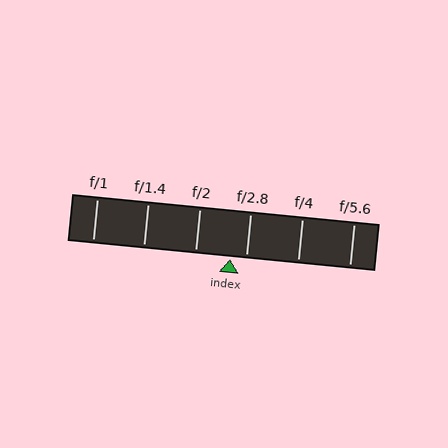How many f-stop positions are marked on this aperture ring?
There are 6 f-stop positions marked.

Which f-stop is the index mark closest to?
The index mark is closest to f/2.8.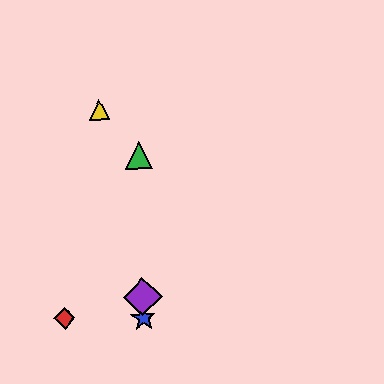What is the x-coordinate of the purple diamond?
The purple diamond is at x≈143.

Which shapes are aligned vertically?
The blue star, the green triangle, the purple diamond are aligned vertically.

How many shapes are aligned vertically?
3 shapes (the blue star, the green triangle, the purple diamond) are aligned vertically.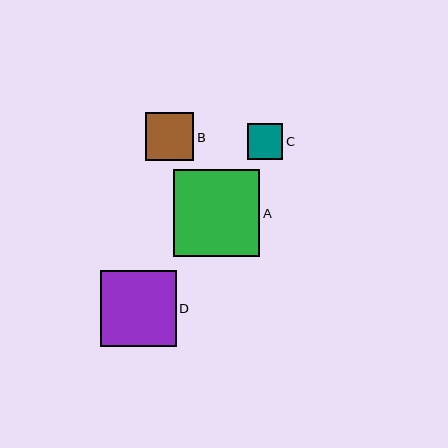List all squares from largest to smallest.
From largest to smallest: A, D, B, C.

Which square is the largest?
Square A is the largest with a size of approximately 86 pixels.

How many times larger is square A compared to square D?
Square A is approximately 1.1 times the size of square D.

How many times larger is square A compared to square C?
Square A is approximately 2.4 times the size of square C.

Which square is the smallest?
Square C is the smallest with a size of approximately 36 pixels.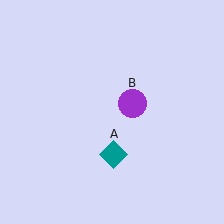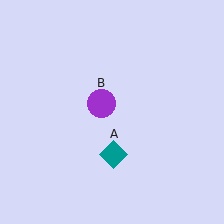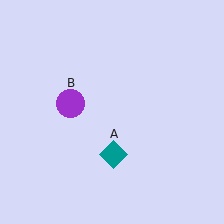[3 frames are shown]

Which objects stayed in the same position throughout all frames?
Teal diamond (object A) remained stationary.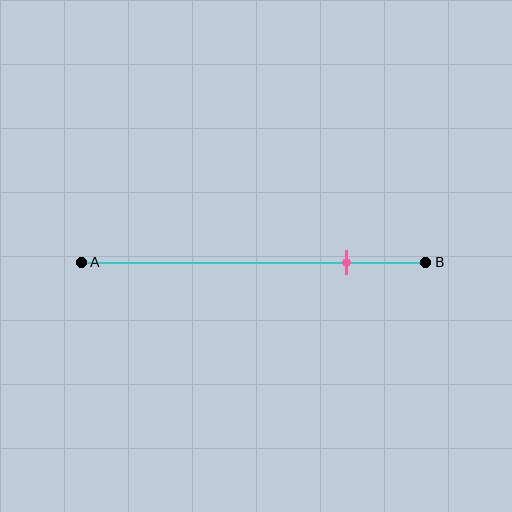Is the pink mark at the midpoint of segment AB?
No, the mark is at about 75% from A, not at the 50% midpoint.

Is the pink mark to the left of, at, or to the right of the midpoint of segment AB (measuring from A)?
The pink mark is to the right of the midpoint of segment AB.